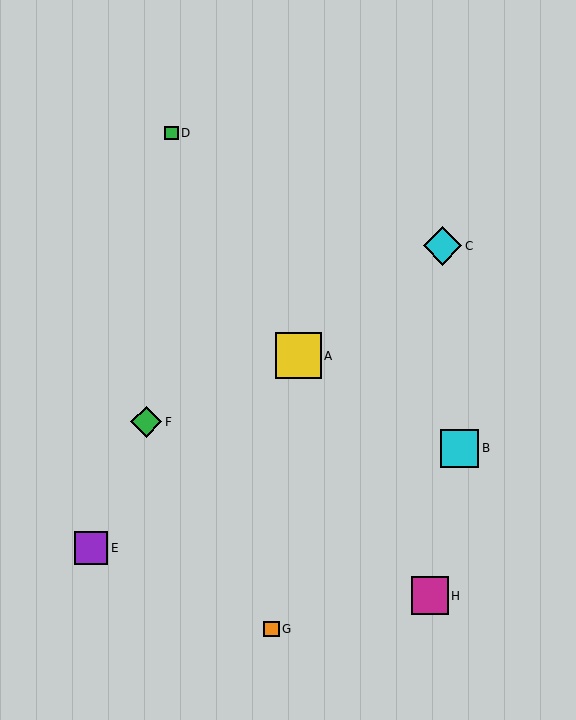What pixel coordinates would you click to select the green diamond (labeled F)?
Click at (146, 422) to select the green diamond F.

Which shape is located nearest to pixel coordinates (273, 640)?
The orange square (labeled G) at (271, 629) is nearest to that location.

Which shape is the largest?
The yellow square (labeled A) is the largest.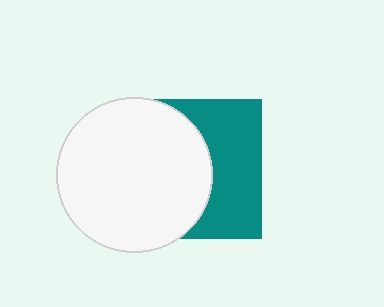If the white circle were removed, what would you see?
You would see the complete teal square.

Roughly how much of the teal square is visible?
A small part of it is visible (roughly 44%).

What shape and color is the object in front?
The object in front is a white circle.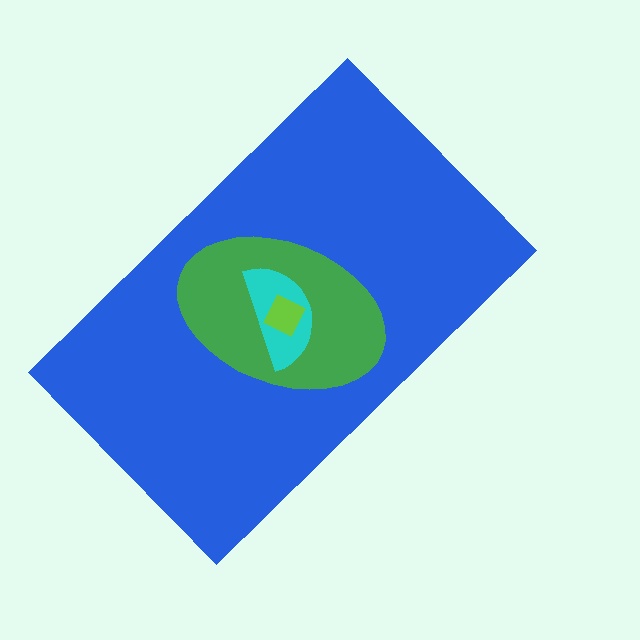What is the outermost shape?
The blue rectangle.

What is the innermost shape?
The lime diamond.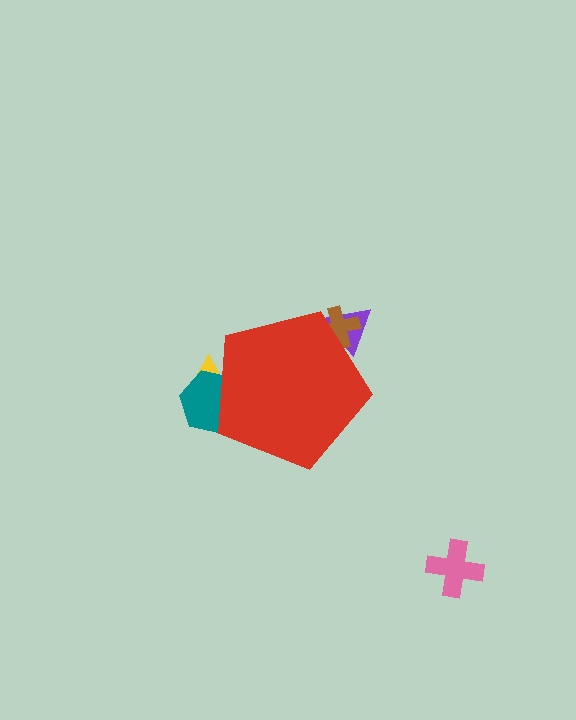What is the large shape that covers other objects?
A red pentagon.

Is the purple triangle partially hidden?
Yes, the purple triangle is partially hidden behind the red pentagon.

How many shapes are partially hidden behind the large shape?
4 shapes are partially hidden.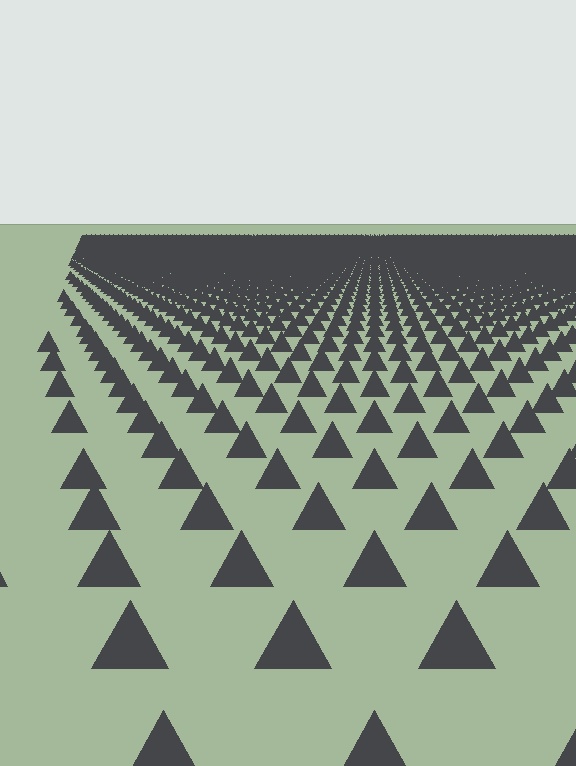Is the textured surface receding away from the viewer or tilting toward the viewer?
The surface is receding away from the viewer. Texture elements get smaller and denser toward the top.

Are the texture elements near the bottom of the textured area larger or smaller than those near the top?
Larger. Near the bottom, elements are closer to the viewer and appear at a bigger on-screen size.